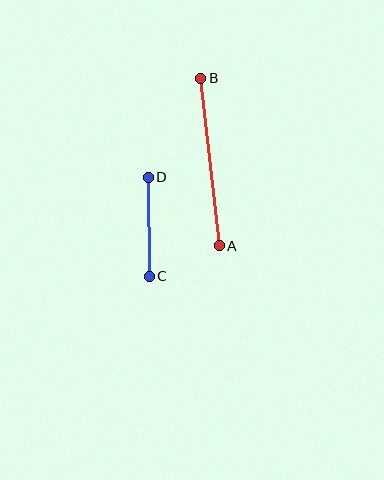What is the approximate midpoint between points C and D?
The midpoint is at approximately (149, 227) pixels.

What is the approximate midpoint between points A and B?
The midpoint is at approximately (210, 162) pixels.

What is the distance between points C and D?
The distance is approximately 99 pixels.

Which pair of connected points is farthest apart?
Points A and B are farthest apart.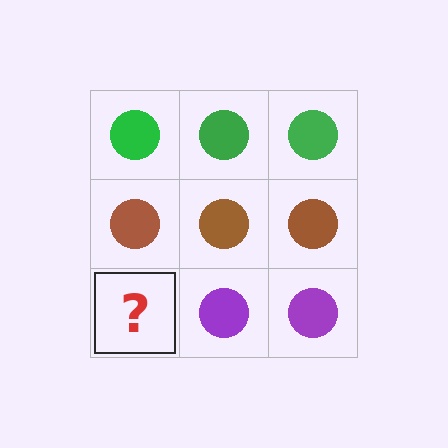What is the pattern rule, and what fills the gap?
The rule is that each row has a consistent color. The gap should be filled with a purple circle.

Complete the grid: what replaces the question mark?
The question mark should be replaced with a purple circle.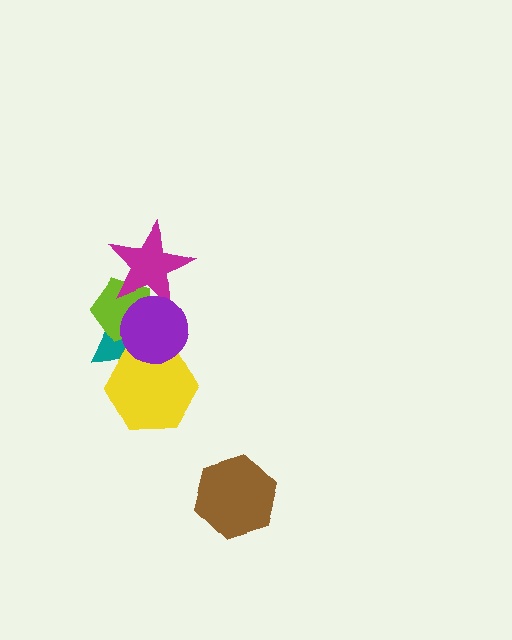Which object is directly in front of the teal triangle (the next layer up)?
The lime pentagon is directly in front of the teal triangle.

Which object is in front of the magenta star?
The purple circle is in front of the magenta star.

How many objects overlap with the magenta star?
2 objects overlap with the magenta star.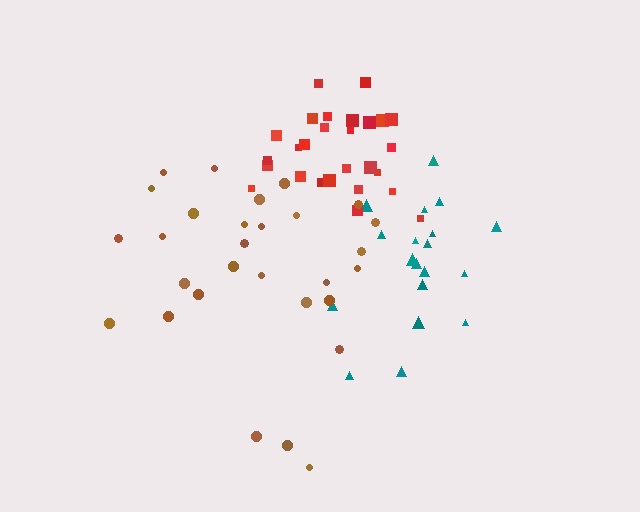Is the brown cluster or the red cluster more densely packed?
Red.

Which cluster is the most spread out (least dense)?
Brown.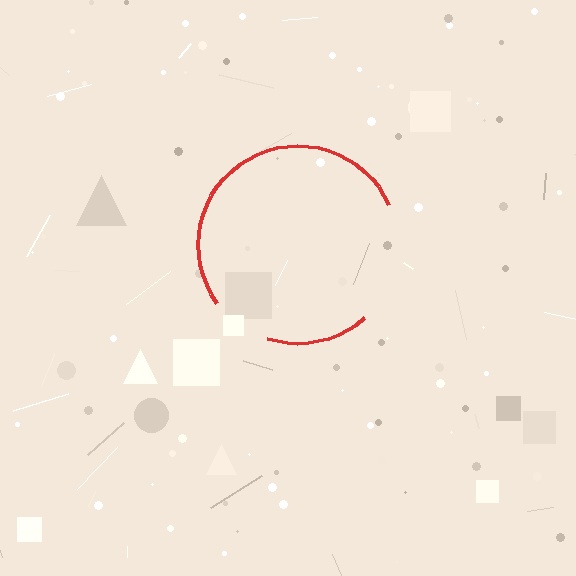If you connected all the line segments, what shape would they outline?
They would outline a circle.